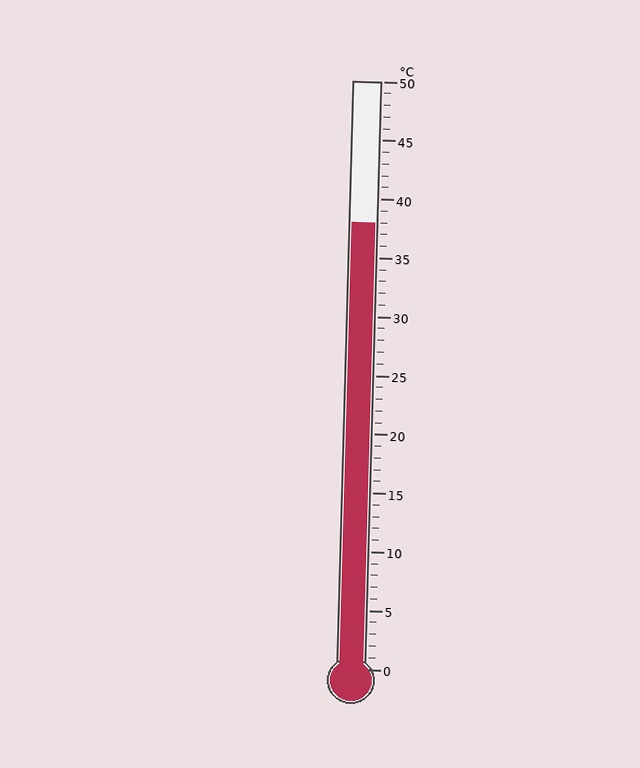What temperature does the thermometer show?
The thermometer shows approximately 38°C.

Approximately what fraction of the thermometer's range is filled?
The thermometer is filled to approximately 75% of its range.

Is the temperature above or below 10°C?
The temperature is above 10°C.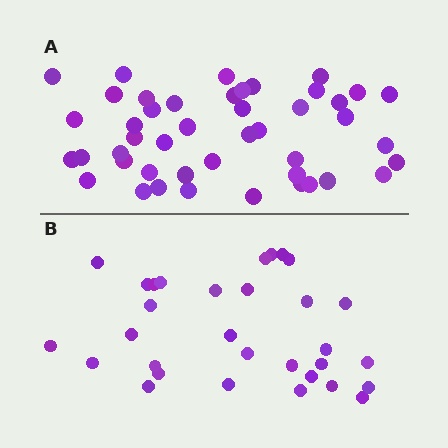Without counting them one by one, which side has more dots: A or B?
Region A (the top region) has more dots.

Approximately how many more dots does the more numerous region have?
Region A has approximately 15 more dots than region B.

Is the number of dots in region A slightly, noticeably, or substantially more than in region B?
Region A has substantially more. The ratio is roughly 1.5 to 1.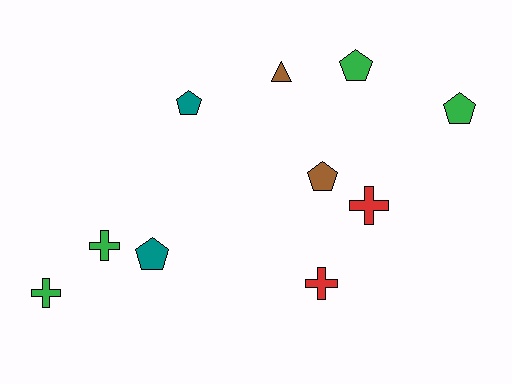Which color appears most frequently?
Green, with 4 objects.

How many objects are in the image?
There are 10 objects.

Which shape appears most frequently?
Pentagon, with 5 objects.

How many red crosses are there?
There are 2 red crosses.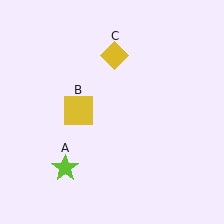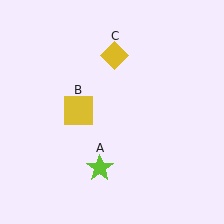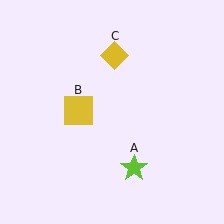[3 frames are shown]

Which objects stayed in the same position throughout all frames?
Yellow square (object B) and yellow diamond (object C) remained stationary.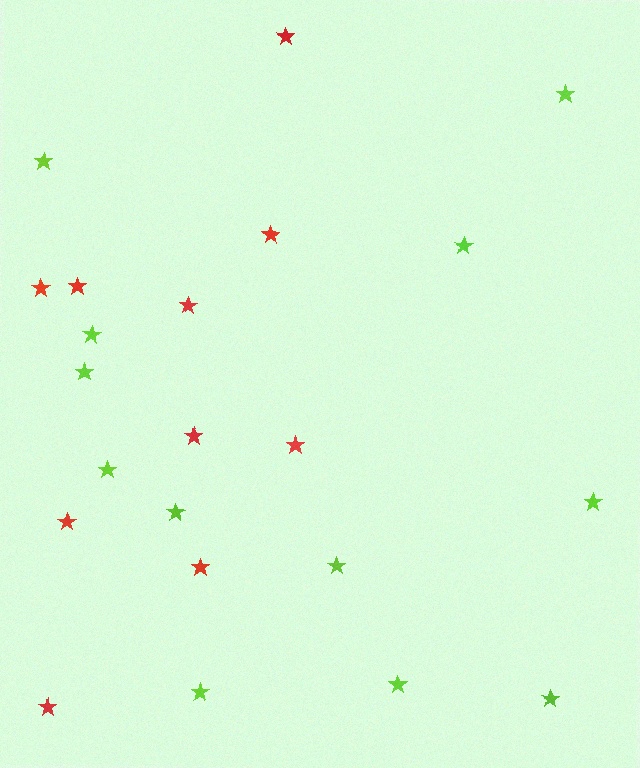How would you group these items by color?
There are 2 groups: one group of lime stars (12) and one group of red stars (10).